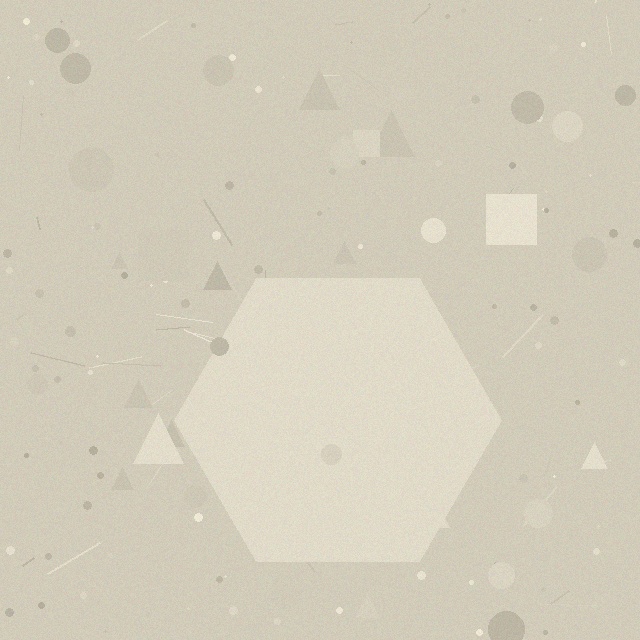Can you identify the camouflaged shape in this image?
The camouflaged shape is a hexagon.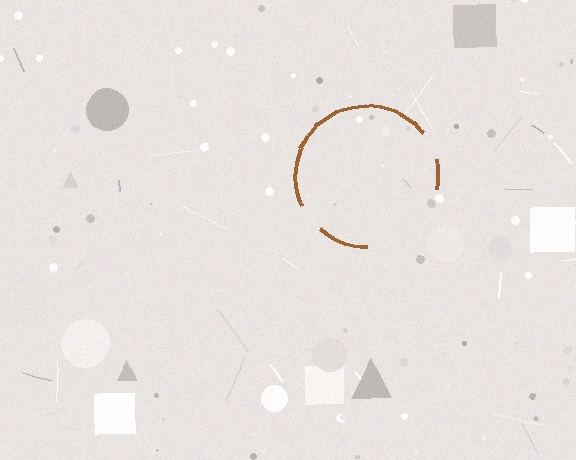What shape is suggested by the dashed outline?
The dashed outline suggests a circle.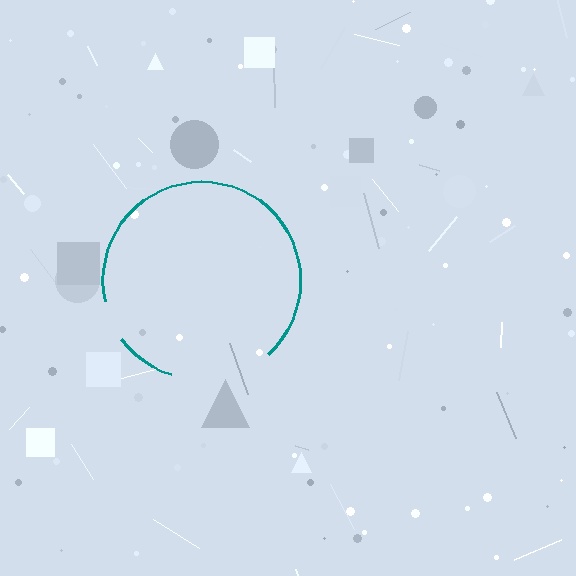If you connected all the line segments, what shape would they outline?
They would outline a circle.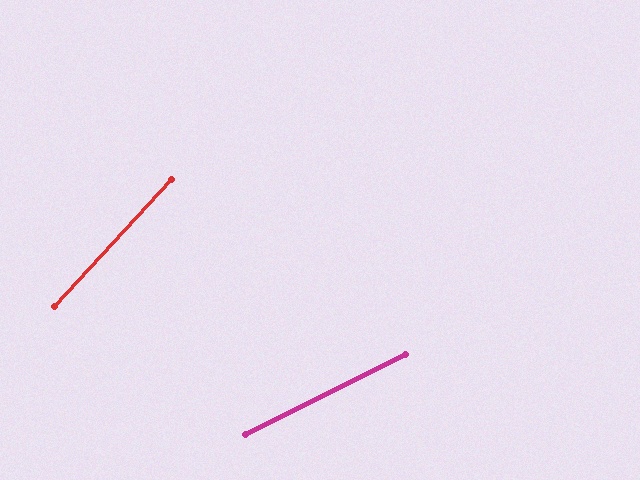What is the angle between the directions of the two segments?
Approximately 21 degrees.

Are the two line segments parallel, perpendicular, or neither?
Neither parallel nor perpendicular — they differ by about 21°.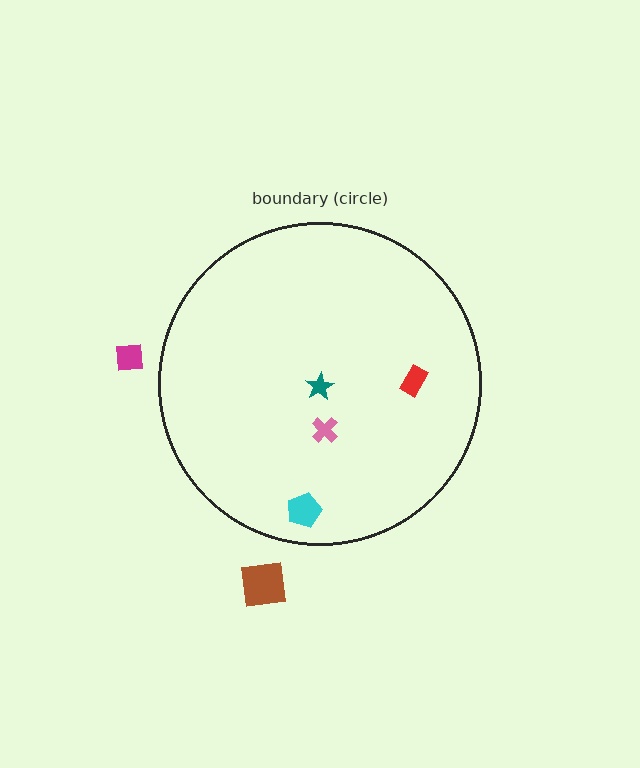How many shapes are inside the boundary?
4 inside, 2 outside.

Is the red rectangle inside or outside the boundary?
Inside.